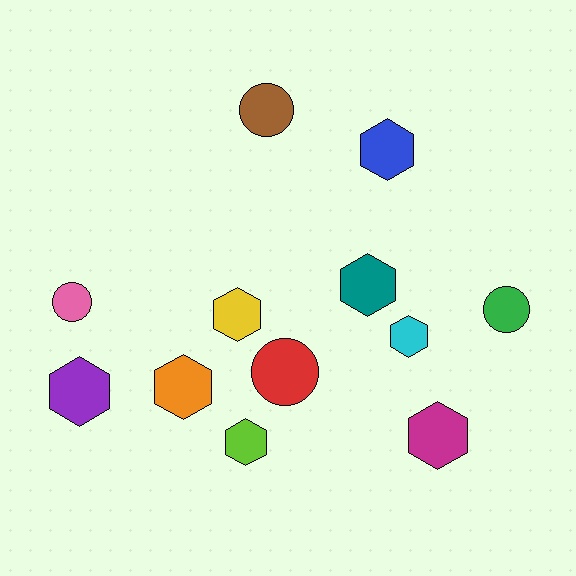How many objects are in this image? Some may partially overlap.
There are 12 objects.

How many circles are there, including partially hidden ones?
There are 4 circles.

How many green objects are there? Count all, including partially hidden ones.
There is 1 green object.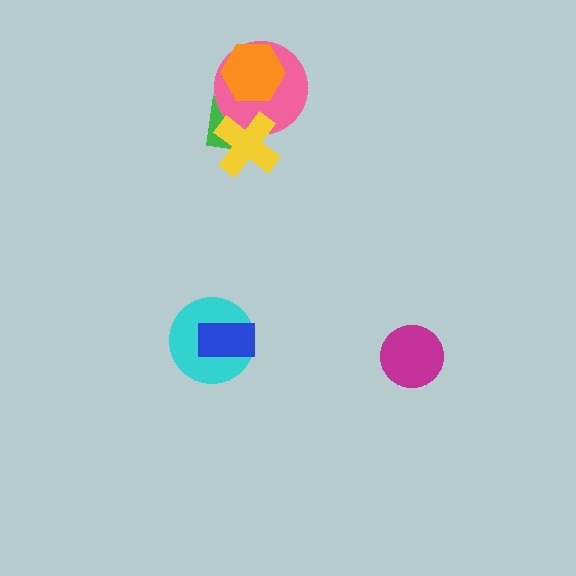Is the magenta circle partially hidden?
No, no other shape covers it.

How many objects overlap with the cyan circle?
1 object overlaps with the cyan circle.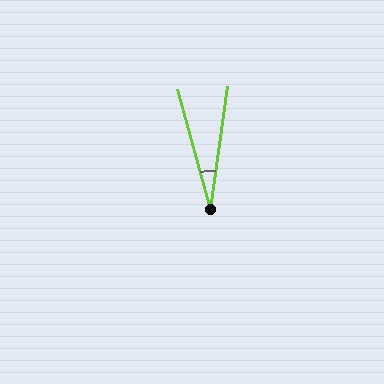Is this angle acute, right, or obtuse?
It is acute.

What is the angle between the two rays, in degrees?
Approximately 23 degrees.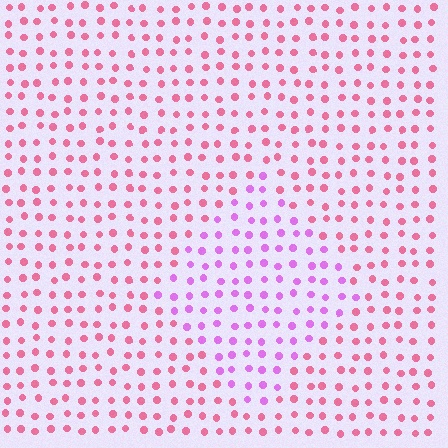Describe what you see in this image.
The image is filled with small pink elements in a uniform arrangement. A diamond-shaped region is visible where the elements are tinted to a slightly different hue, forming a subtle color boundary.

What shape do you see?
I see a diamond.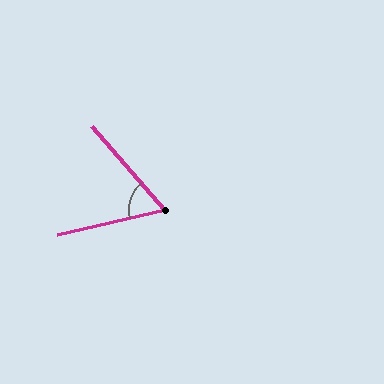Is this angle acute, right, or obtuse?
It is acute.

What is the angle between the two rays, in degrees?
Approximately 62 degrees.